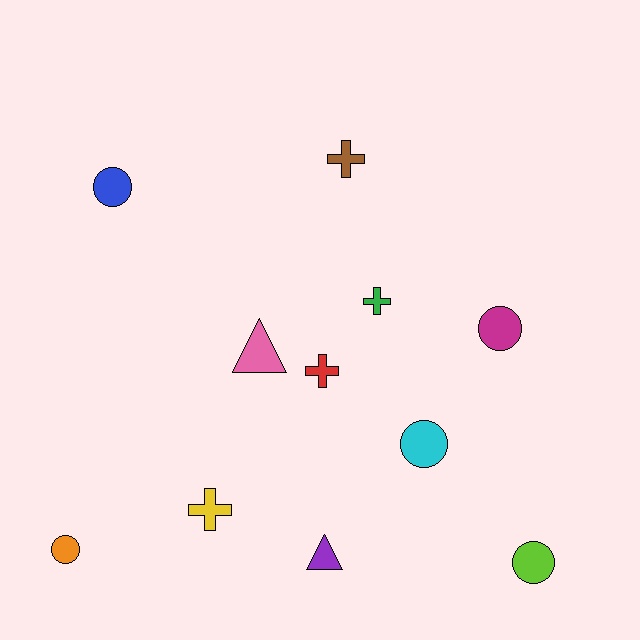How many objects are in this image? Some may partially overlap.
There are 11 objects.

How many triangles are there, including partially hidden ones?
There are 2 triangles.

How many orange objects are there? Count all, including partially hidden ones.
There is 1 orange object.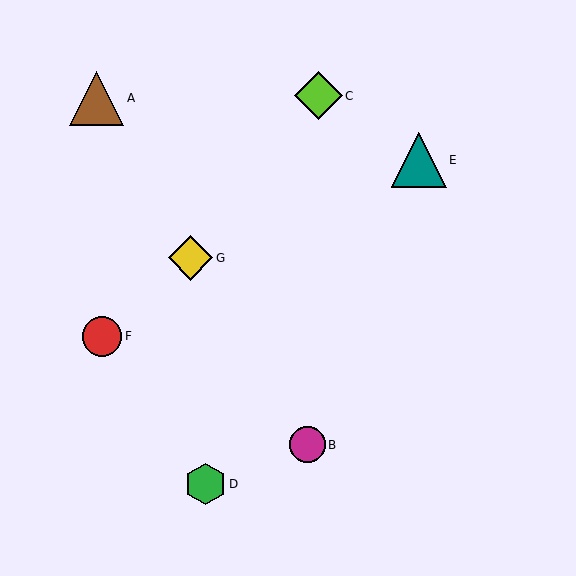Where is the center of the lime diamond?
The center of the lime diamond is at (318, 96).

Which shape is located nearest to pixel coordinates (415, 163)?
The teal triangle (labeled E) at (419, 160) is nearest to that location.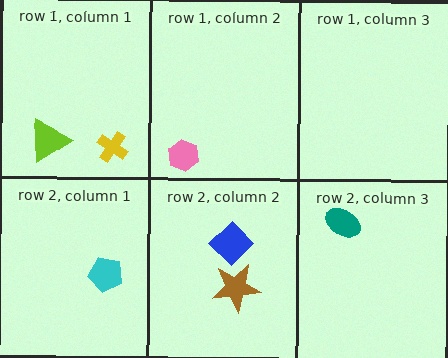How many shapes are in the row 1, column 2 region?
1.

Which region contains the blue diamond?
The row 2, column 2 region.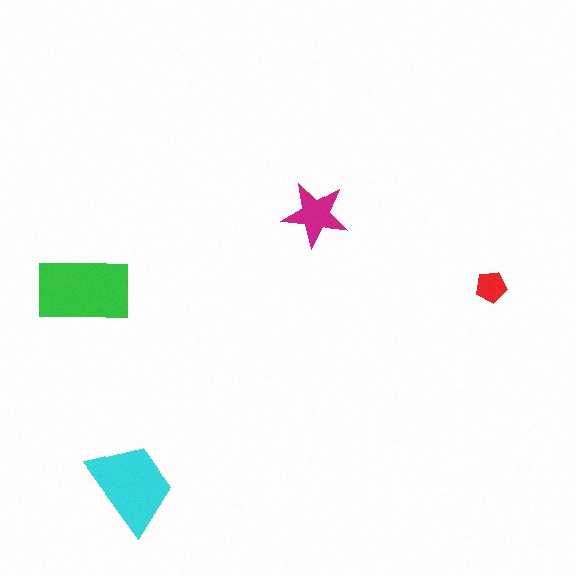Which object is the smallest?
The red pentagon.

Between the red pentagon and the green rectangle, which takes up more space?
The green rectangle.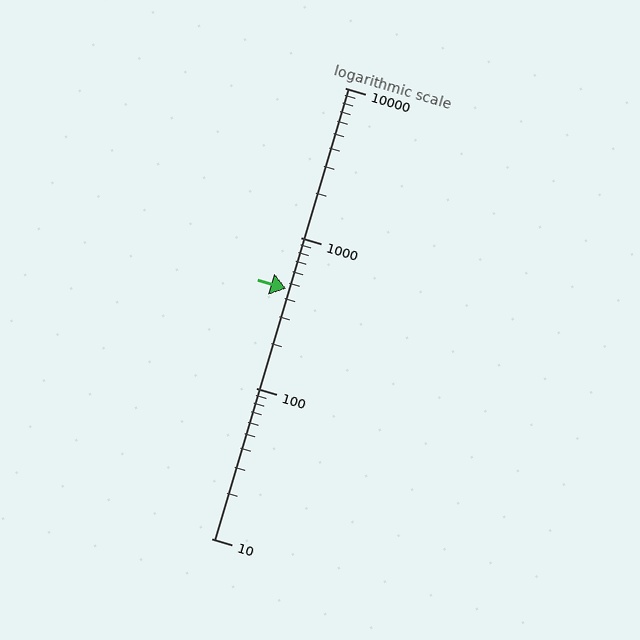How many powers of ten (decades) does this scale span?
The scale spans 3 decades, from 10 to 10000.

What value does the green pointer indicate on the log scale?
The pointer indicates approximately 460.